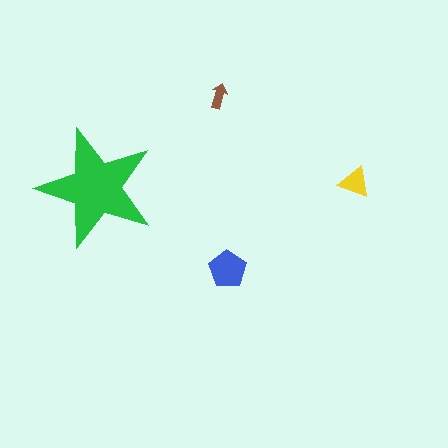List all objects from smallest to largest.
The brown arrow, the yellow triangle, the blue pentagon, the green star.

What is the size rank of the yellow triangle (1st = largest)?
3rd.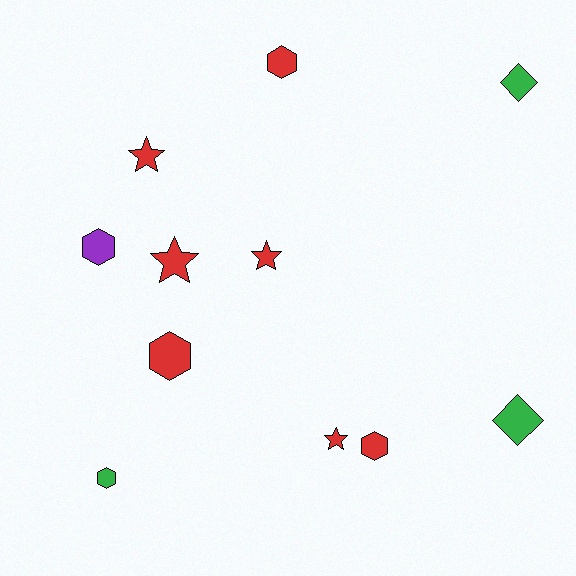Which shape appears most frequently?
Hexagon, with 5 objects.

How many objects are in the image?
There are 11 objects.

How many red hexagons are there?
There are 3 red hexagons.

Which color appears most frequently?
Red, with 7 objects.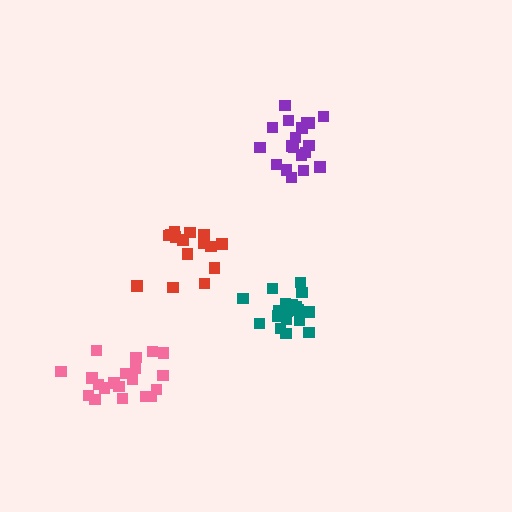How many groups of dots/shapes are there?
There are 4 groups.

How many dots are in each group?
Group 1: 18 dots, Group 2: 15 dots, Group 3: 19 dots, Group 4: 20 dots (72 total).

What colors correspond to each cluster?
The clusters are colored: teal, red, purple, pink.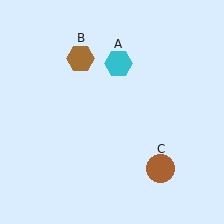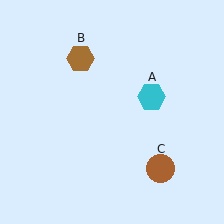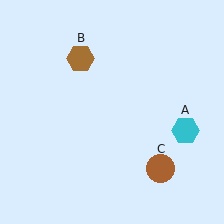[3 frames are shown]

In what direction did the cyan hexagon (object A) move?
The cyan hexagon (object A) moved down and to the right.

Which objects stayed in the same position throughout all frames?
Brown hexagon (object B) and brown circle (object C) remained stationary.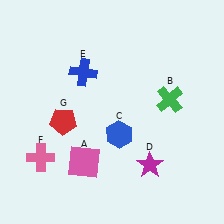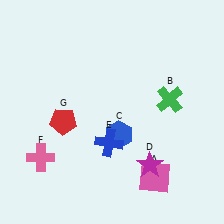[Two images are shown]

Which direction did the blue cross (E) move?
The blue cross (E) moved down.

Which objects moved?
The objects that moved are: the pink square (A), the blue cross (E).